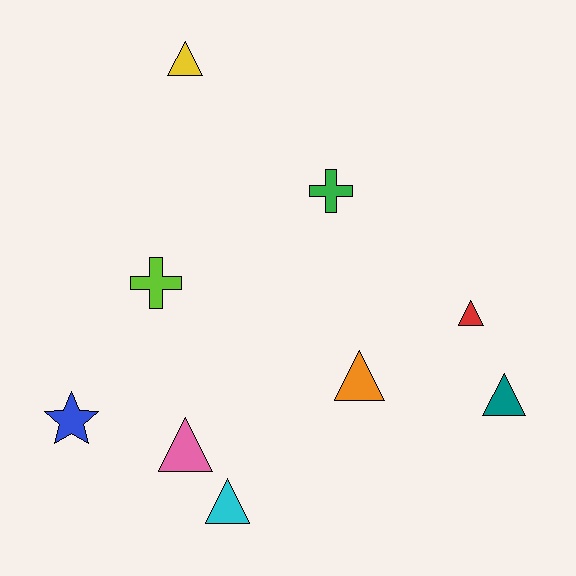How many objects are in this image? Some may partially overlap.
There are 9 objects.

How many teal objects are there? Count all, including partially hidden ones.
There is 1 teal object.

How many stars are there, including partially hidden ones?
There is 1 star.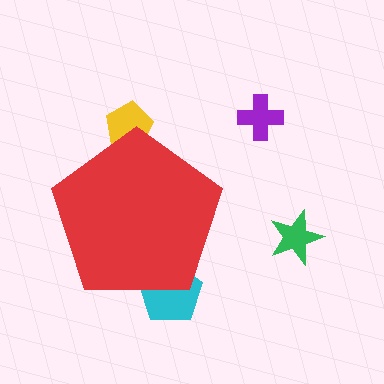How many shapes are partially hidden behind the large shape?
2 shapes are partially hidden.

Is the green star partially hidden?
No, the green star is fully visible.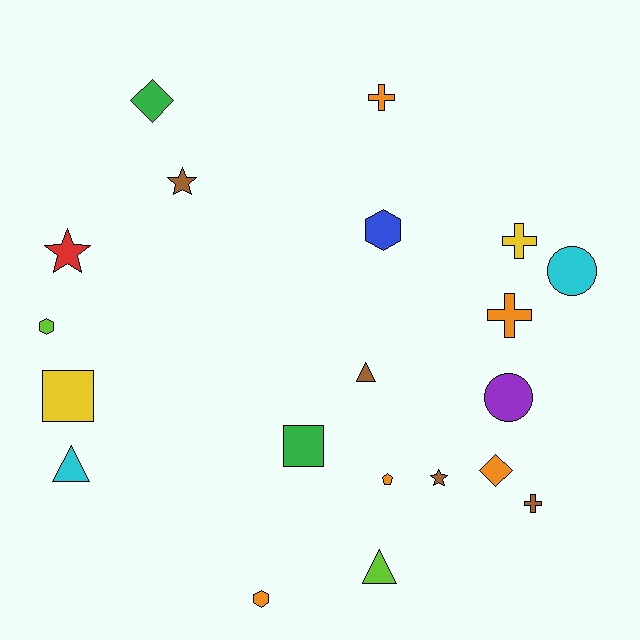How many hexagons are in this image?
There are 3 hexagons.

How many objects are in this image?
There are 20 objects.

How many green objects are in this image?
There are 2 green objects.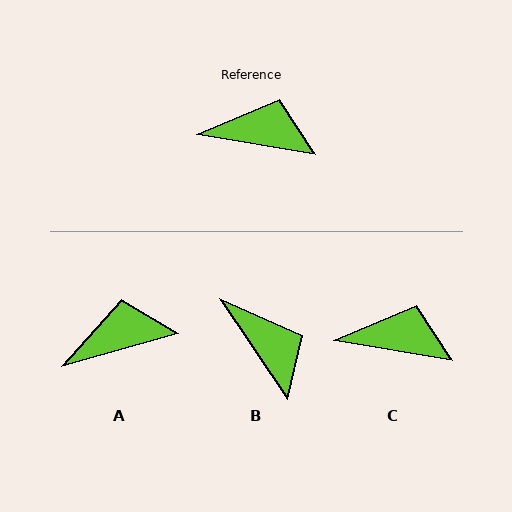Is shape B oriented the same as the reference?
No, it is off by about 47 degrees.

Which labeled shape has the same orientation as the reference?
C.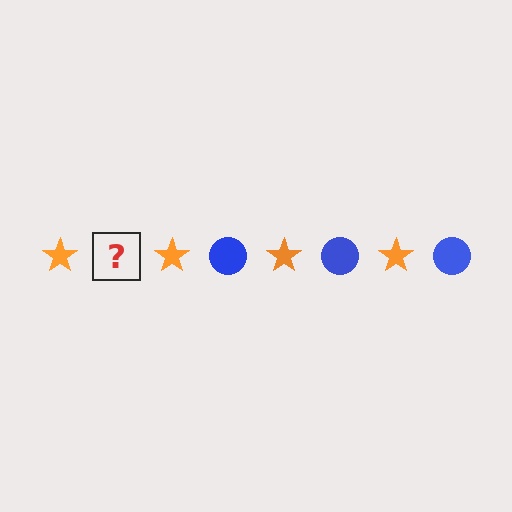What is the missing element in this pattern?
The missing element is a blue circle.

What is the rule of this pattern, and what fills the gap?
The rule is that the pattern alternates between orange star and blue circle. The gap should be filled with a blue circle.